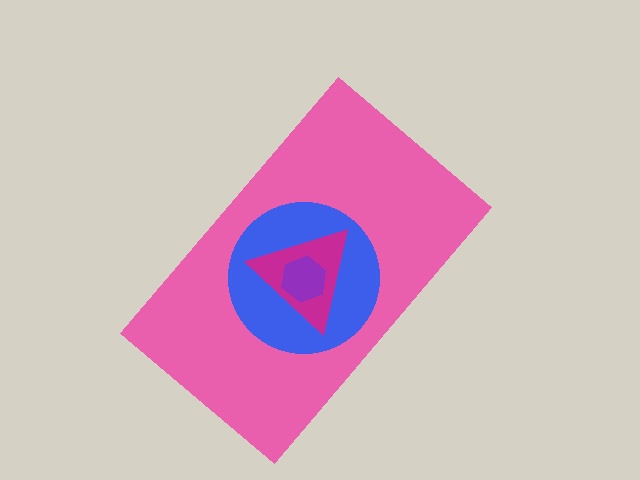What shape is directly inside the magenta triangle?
The purple hexagon.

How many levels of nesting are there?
4.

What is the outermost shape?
The pink rectangle.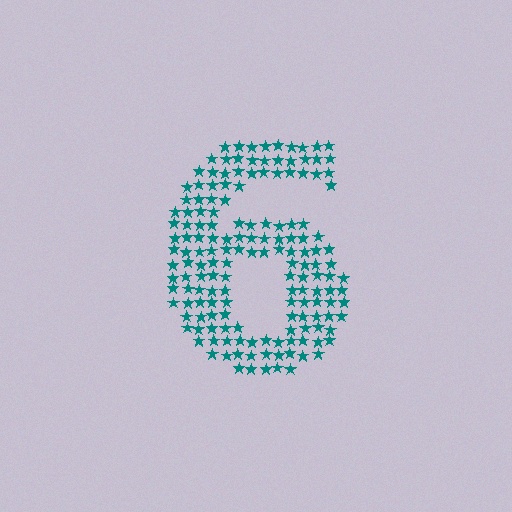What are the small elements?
The small elements are stars.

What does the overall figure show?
The overall figure shows the digit 6.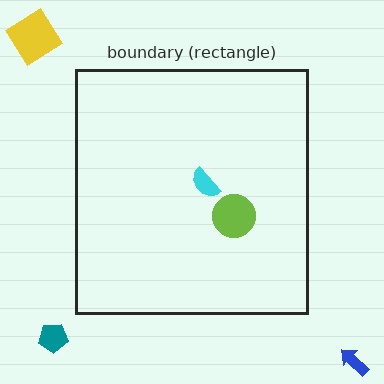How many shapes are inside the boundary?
2 inside, 3 outside.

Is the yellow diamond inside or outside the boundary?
Outside.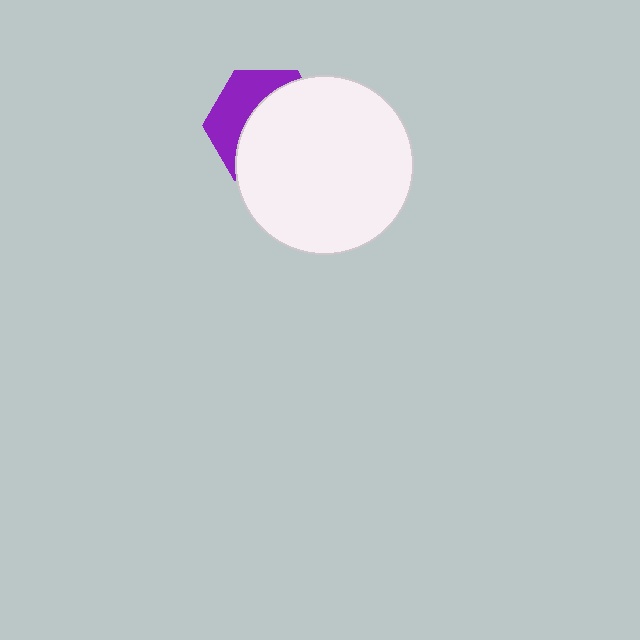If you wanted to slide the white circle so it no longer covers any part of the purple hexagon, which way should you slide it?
Slide it toward the lower-right — that is the most direct way to separate the two shapes.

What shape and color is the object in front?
The object in front is a white circle.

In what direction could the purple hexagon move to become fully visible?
The purple hexagon could move toward the upper-left. That would shift it out from behind the white circle entirely.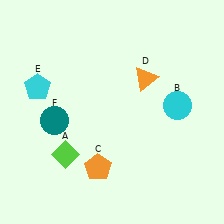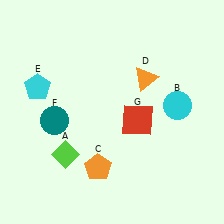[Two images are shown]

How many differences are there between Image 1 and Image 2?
There is 1 difference between the two images.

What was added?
A red square (G) was added in Image 2.